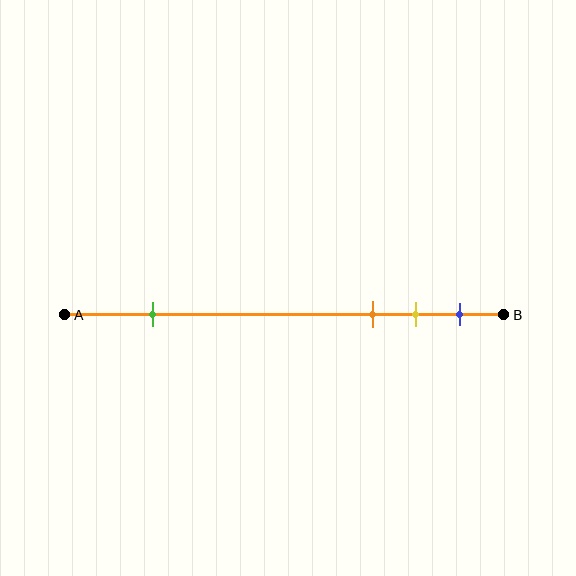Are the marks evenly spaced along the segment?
No, the marks are not evenly spaced.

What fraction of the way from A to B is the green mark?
The green mark is approximately 20% (0.2) of the way from A to B.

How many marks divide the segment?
There are 4 marks dividing the segment.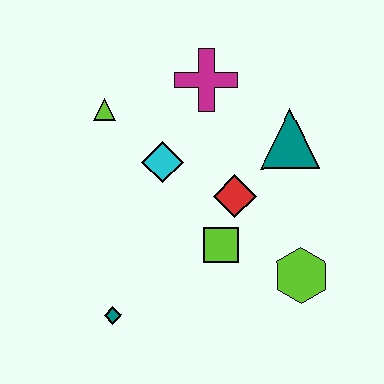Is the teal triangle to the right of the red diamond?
Yes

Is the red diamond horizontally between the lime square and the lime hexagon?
Yes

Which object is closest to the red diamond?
The lime square is closest to the red diamond.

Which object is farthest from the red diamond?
The teal diamond is farthest from the red diamond.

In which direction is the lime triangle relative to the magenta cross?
The lime triangle is to the left of the magenta cross.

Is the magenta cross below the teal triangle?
No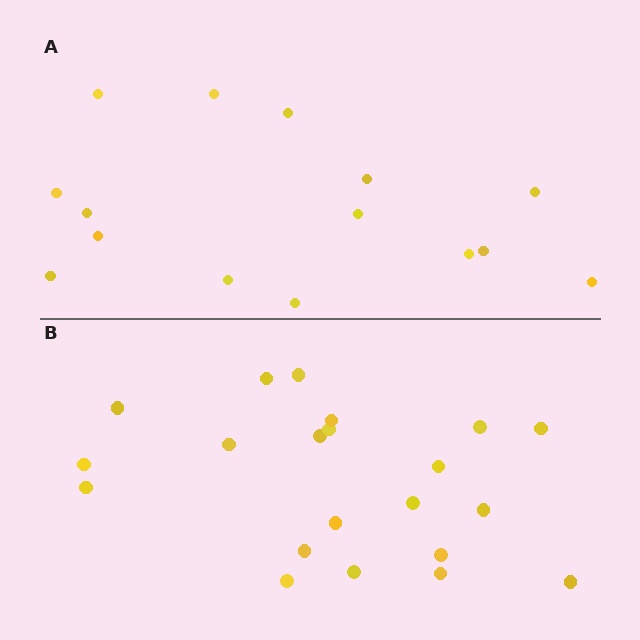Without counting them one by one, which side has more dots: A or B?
Region B (the bottom region) has more dots.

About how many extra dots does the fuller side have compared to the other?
Region B has about 6 more dots than region A.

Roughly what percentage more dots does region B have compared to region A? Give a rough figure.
About 40% more.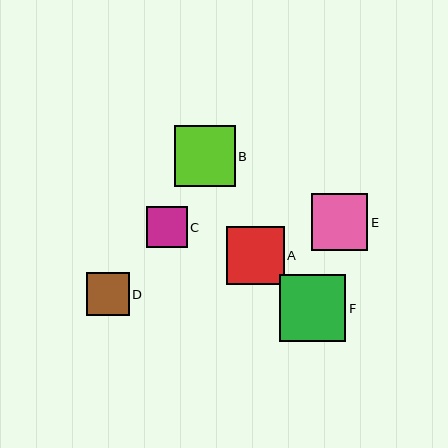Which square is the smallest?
Square C is the smallest with a size of approximately 41 pixels.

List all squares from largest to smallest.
From largest to smallest: F, B, A, E, D, C.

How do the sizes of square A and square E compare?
Square A and square E are approximately the same size.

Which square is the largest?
Square F is the largest with a size of approximately 67 pixels.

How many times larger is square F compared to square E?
Square F is approximately 1.2 times the size of square E.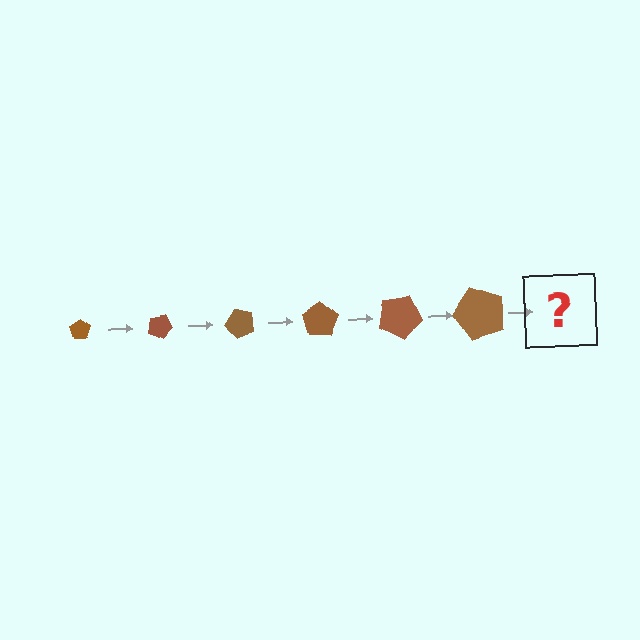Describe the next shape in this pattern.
It should be a pentagon, larger than the previous one and rotated 150 degrees from the start.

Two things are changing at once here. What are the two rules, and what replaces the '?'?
The two rules are that the pentagon grows larger each step and it rotates 25 degrees each step. The '?' should be a pentagon, larger than the previous one and rotated 150 degrees from the start.